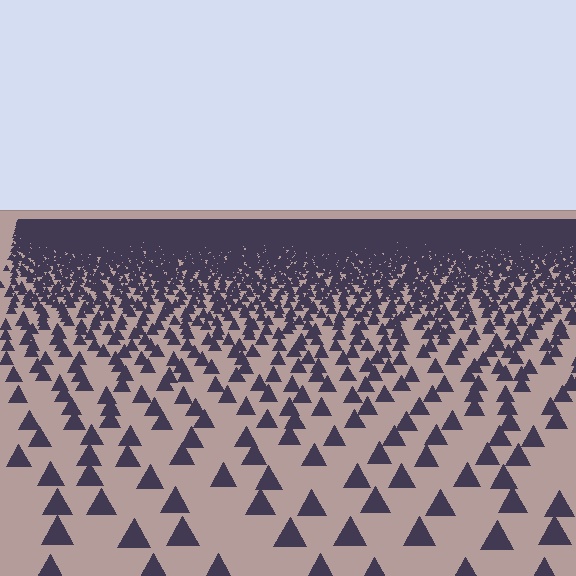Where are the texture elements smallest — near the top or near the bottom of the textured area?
Near the top.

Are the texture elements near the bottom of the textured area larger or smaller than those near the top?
Larger. Near the bottom, elements are closer to the viewer and appear at a bigger on-screen size.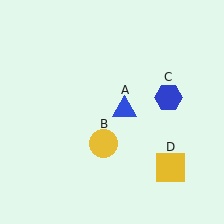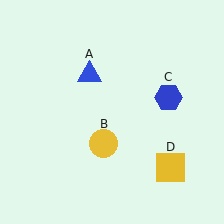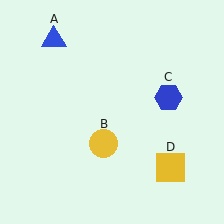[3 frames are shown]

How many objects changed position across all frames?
1 object changed position: blue triangle (object A).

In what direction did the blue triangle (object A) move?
The blue triangle (object A) moved up and to the left.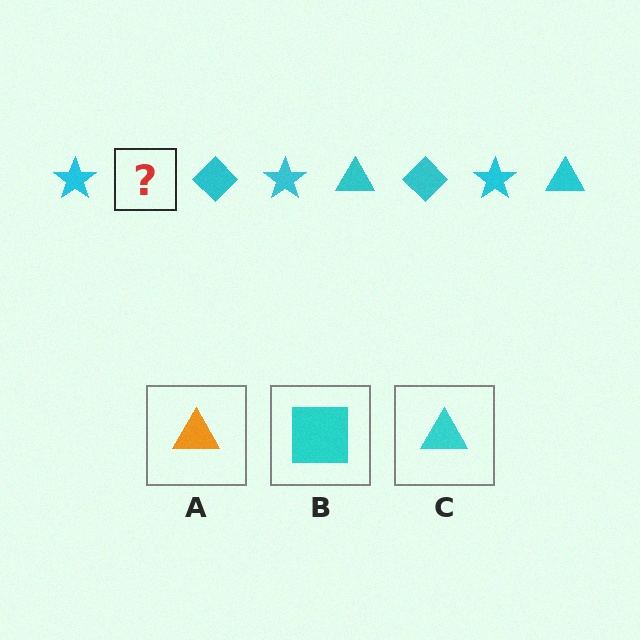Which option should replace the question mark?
Option C.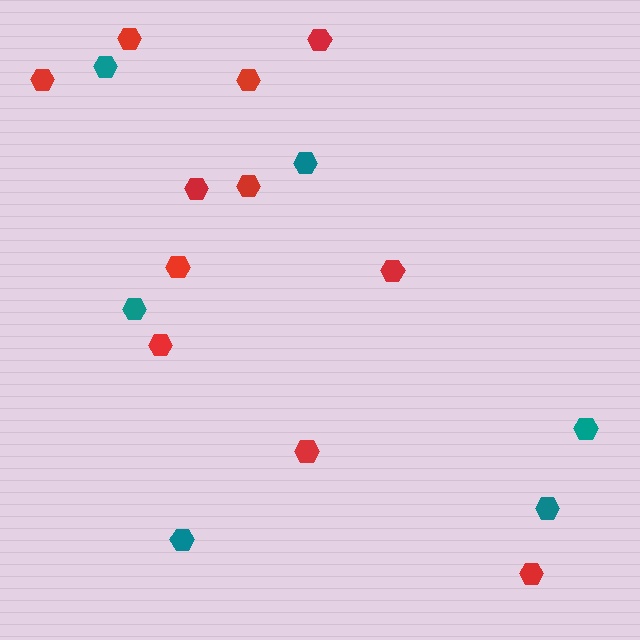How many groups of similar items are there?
There are 2 groups: one group of teal hexagons (6) and one group of red hexagons (11).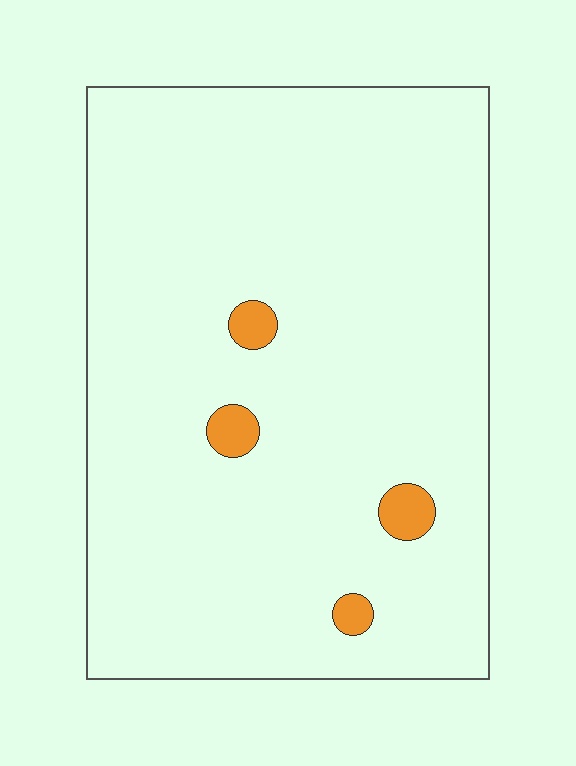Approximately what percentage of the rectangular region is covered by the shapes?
Approximately 5%.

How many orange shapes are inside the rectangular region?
4.